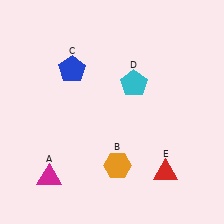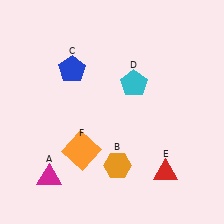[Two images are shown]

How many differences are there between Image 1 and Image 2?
There is 1 difference between the two images.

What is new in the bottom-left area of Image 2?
An orange square (F) was added in the bottom-left area of Image 2.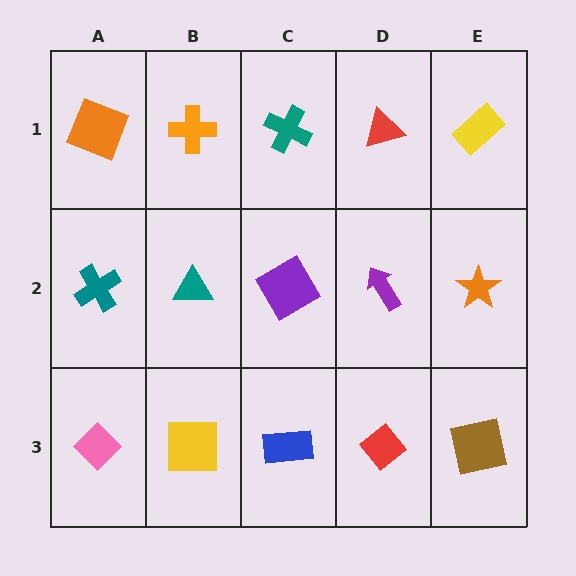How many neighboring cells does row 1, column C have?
3.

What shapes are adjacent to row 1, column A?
A teal cross (row 2, column A), an orange cross (row 1, column B).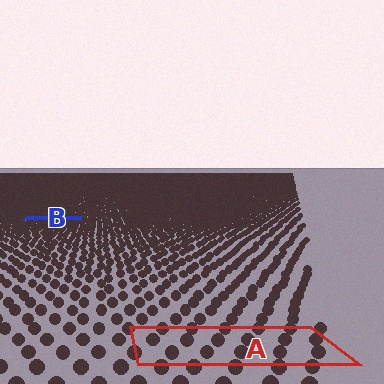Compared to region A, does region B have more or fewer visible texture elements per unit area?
Region B has more texture elements per unit area — they are packed more densely because it is farther away.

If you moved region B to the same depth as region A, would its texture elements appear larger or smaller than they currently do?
They would appear larger. At a closer depth, the same texture elements are projected at a bigger on-screen size.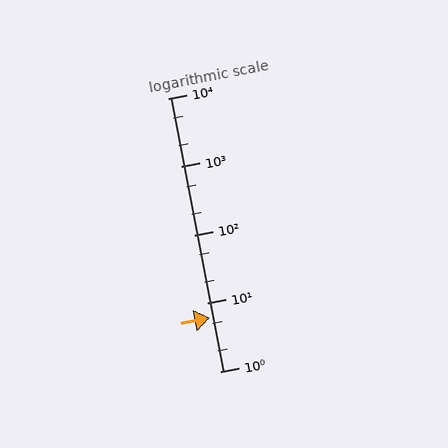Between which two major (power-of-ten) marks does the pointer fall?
The pointer is between 1 and 10.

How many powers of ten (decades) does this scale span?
The scale spans 4 decades, from 1 to 10000.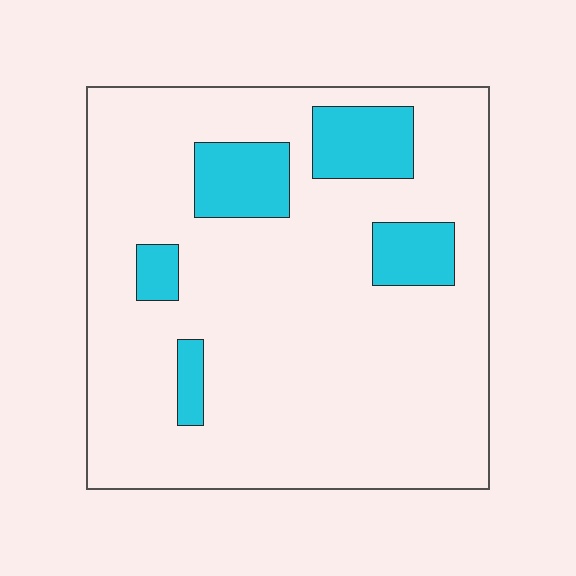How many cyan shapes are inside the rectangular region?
5.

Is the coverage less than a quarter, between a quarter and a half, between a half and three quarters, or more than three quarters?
Less than a quarter.